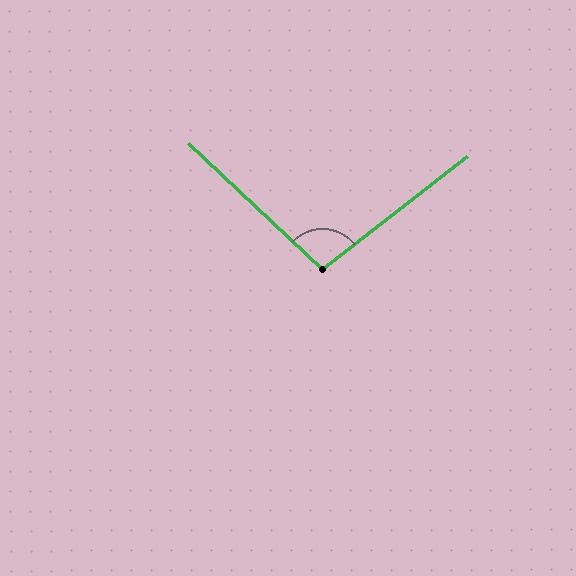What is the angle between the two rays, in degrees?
Approximately 99 degrees.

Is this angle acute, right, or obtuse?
It is obtuse.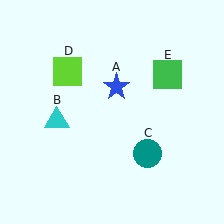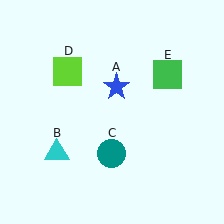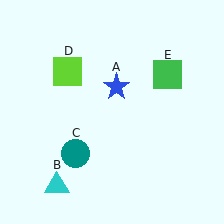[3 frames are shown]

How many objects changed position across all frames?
2 objects changed position: cyan triangle (object B), teal circle (object C).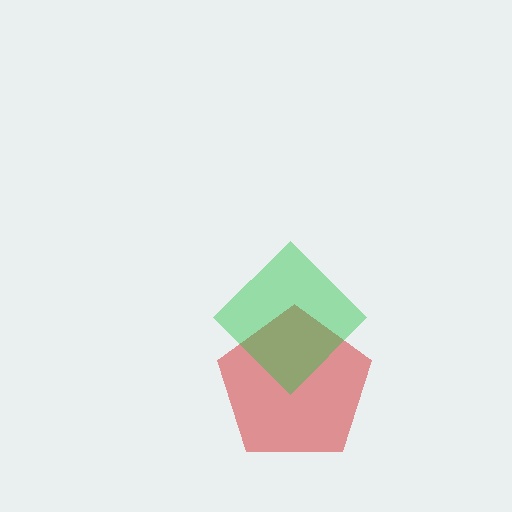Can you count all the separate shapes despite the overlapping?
Yes, there are 2 separate shapes.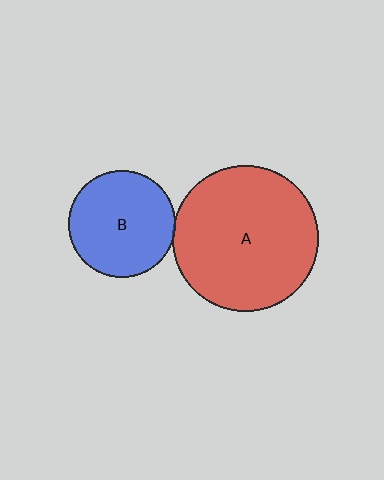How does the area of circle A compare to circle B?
Approximately 1.9 times.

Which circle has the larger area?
Circle A (red).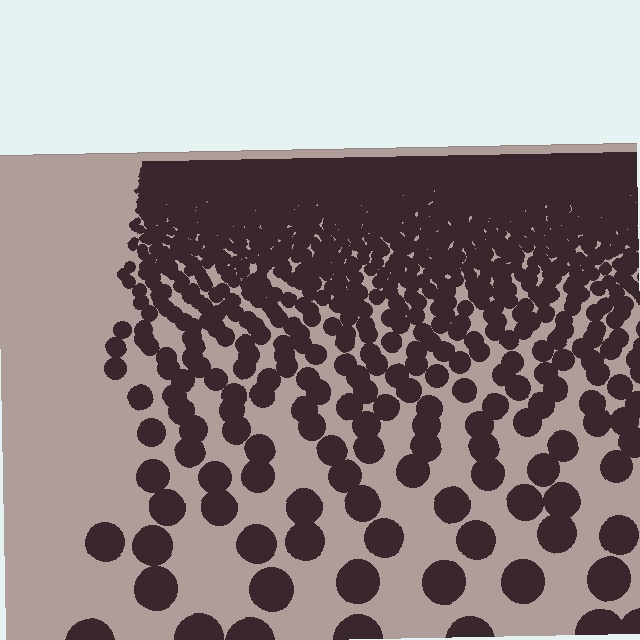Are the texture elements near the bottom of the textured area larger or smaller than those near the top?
Larger. Near the bottom, elements are closer to the viewer and appear at a bigger on-screen size.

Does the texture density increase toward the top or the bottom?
Density increases toward the top.